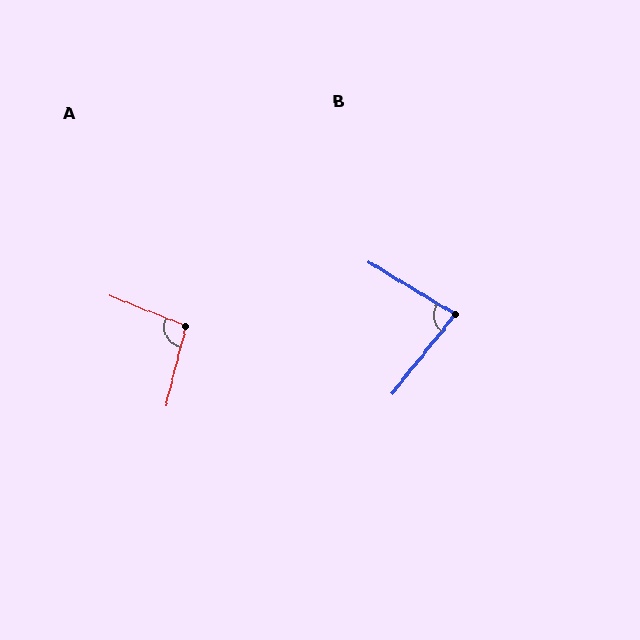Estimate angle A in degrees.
Approximately 98 degrees.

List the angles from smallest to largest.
B (83°), A (98°).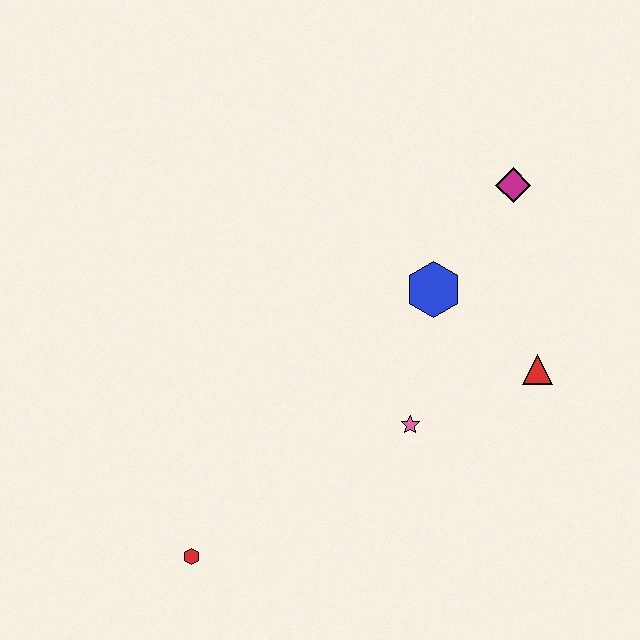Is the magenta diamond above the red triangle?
Yes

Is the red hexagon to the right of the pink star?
No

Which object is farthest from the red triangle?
The red hexagon is farthest from the red triangle.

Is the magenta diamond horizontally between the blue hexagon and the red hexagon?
No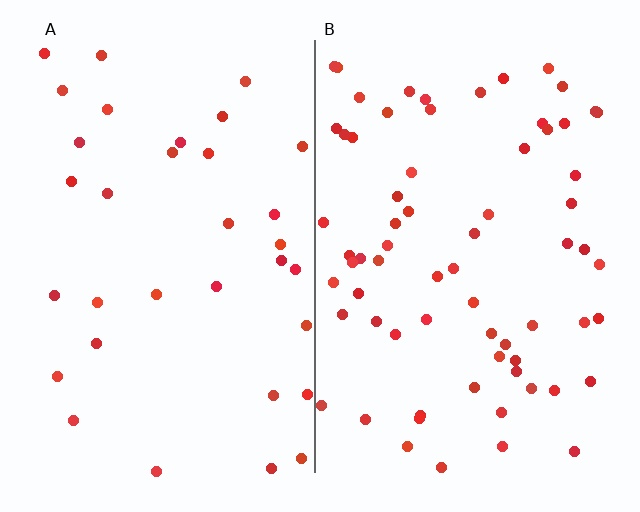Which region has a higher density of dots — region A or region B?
B (the right).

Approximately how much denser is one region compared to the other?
Approximately 2.1× — region B over region A.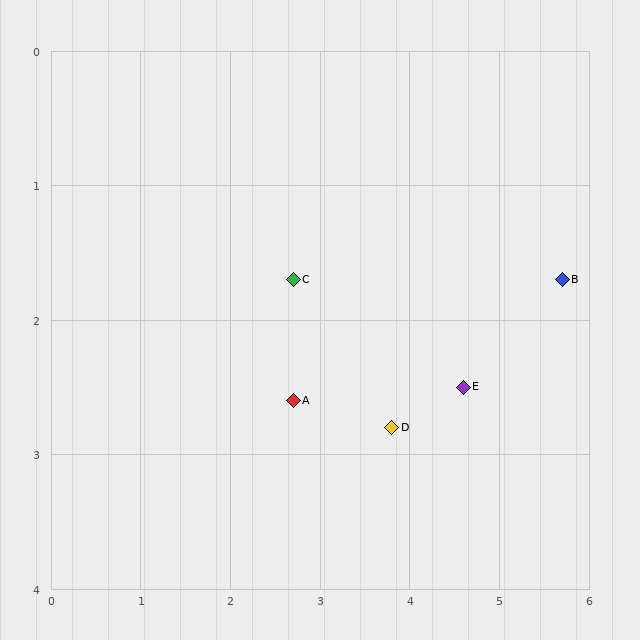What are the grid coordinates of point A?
Point A is at approximately (2.7, 2.6).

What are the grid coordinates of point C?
Point C is at approximately (2.7, 1.7).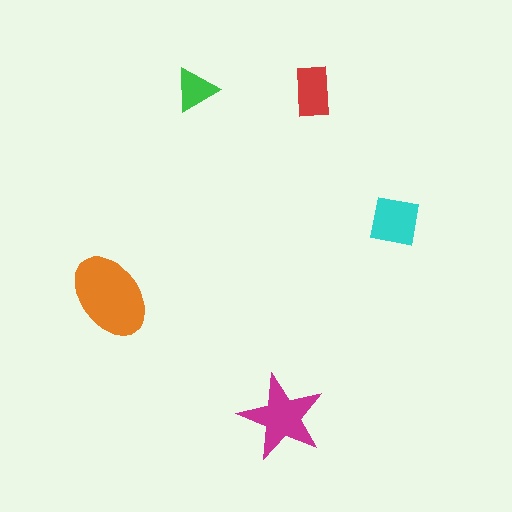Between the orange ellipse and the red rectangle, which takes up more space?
The orange ellipse.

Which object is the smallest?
The green triangle.